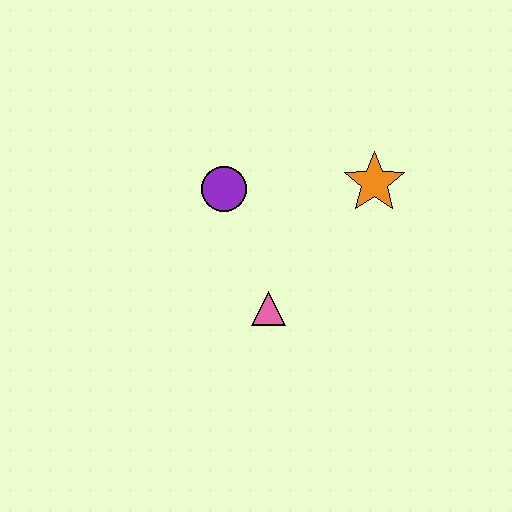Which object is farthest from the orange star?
The pink triangle is farthest from the orange star.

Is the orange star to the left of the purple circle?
No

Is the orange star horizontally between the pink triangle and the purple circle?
No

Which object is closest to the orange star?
The purple circle is closest to the orange star.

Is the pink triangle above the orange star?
No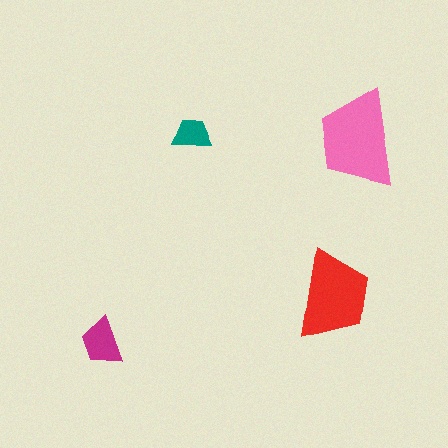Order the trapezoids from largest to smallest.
the pink one, the red one, the magenta one, the teal one.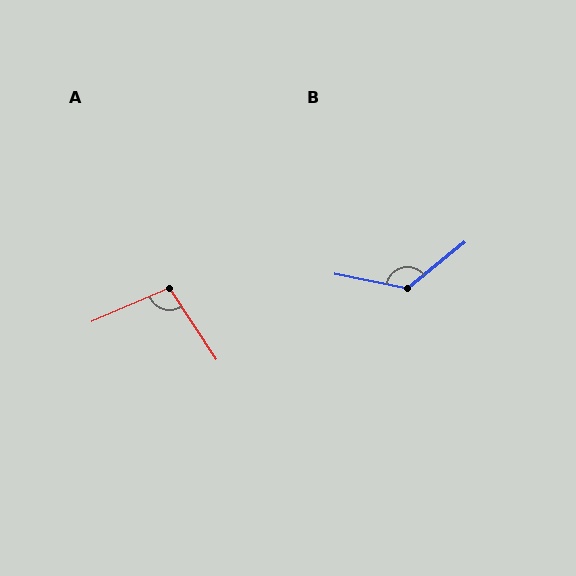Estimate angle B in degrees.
Approximately 129 degrees.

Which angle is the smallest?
A, at approximately 100 degrees.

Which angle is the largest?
B, at approximately 129 degrees.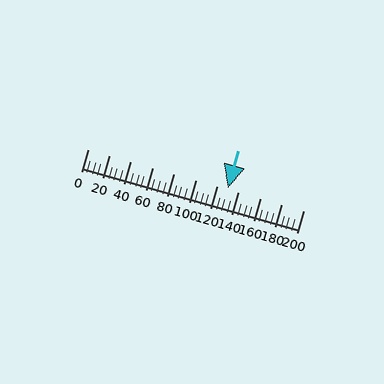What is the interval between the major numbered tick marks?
The major tick marks are spaced 20 units apart.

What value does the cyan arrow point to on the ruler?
The cyan arrow points to approximately 130.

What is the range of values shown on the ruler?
The ruler shows values from 0 to 200.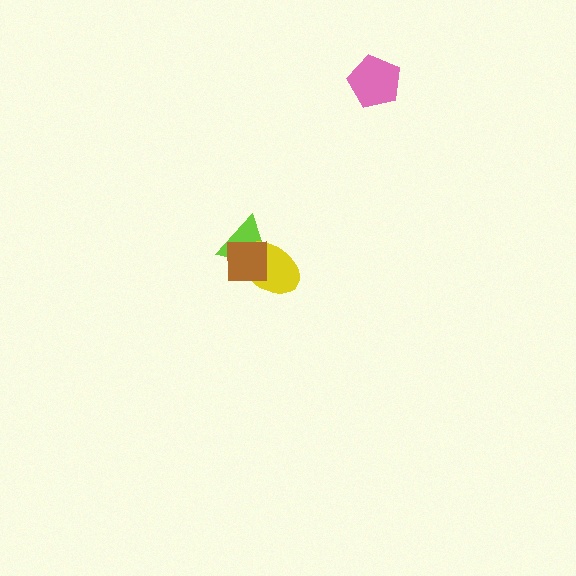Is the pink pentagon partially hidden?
No, no other shape covers it.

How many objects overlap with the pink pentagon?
0 objects overlap with the pink pentagon.